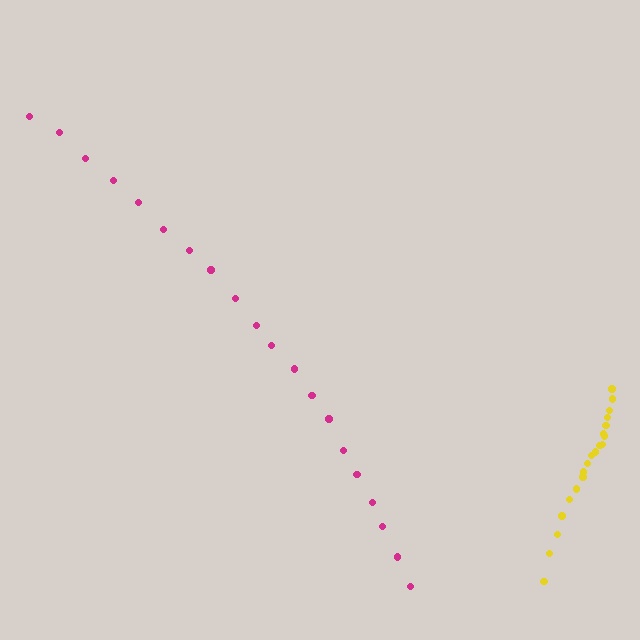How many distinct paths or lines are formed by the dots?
There are 2 distinct paths.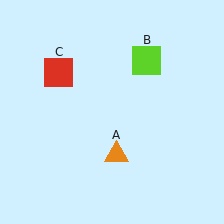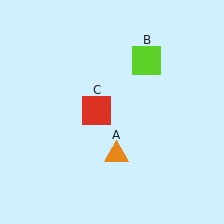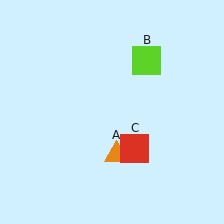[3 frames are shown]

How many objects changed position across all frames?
1 object changed position: red square (object C).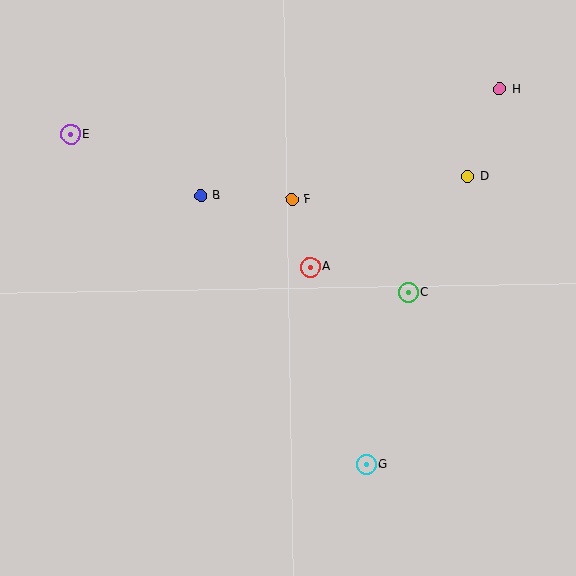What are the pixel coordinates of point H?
Point H is at (500, 89).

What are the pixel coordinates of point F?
Point F is at (292, 199).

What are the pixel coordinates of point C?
Point C is at (408, 292).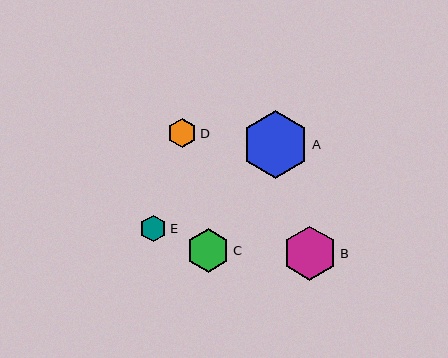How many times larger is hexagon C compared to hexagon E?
Hexagon C is approximately 1.7 times the size of hexagon E.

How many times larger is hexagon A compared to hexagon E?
Hexagon A is approximately 2.5 times the size of hexagon E.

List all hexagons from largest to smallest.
From largest to smallest: A, B, C, D, E.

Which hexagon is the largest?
Hexagon A is the largest with a size of approximately 67 pixels.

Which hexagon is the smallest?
Hexagon E is the smallest with a size of approximately 26 pixels.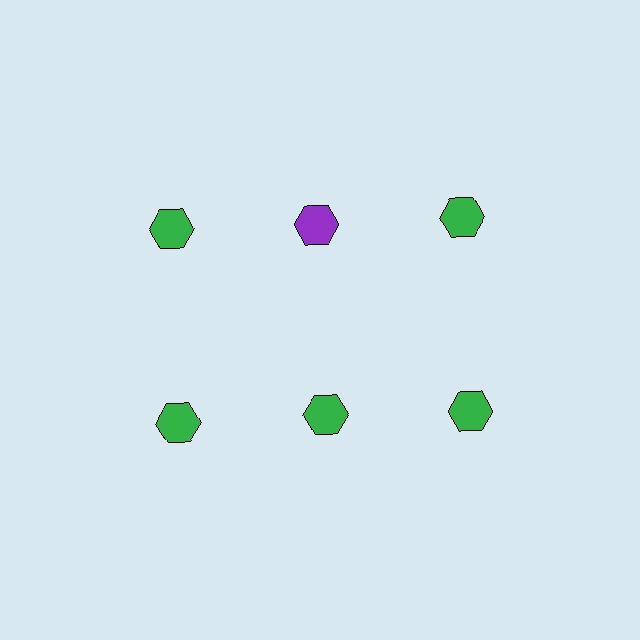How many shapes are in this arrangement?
There are 6 shapes arranged in a grid pattern.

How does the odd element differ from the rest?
It has a different color: purple instead of green.